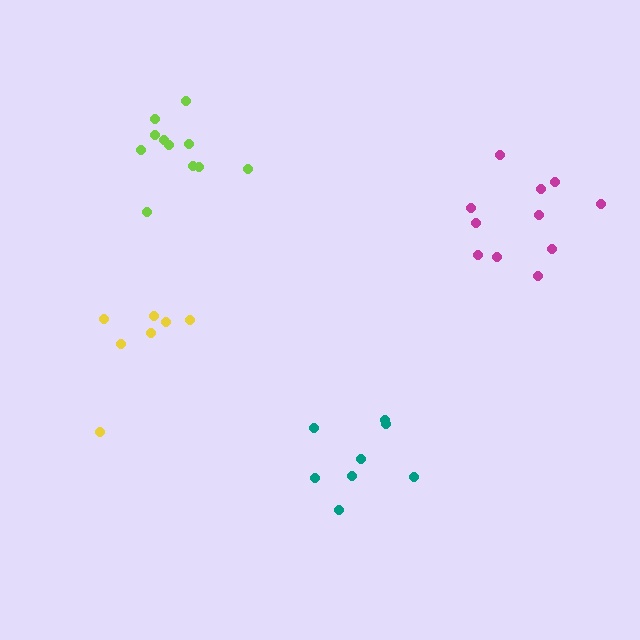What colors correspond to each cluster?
The clusters are colored: yellow, teal, magenta, lime.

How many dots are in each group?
Group 1: 7 dots, Group 2: 8 dots, Group 3: 11 dots, Group 4: 11 dots (37 total).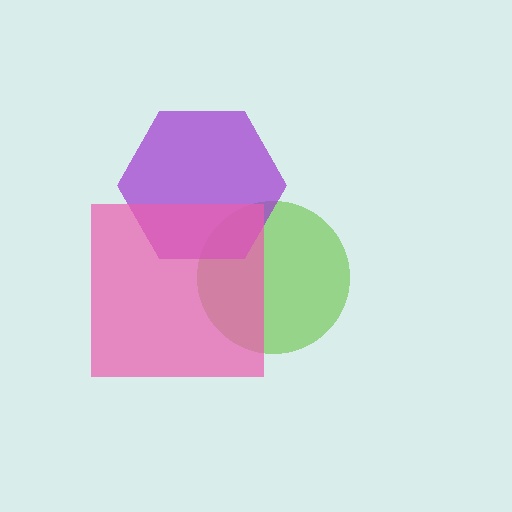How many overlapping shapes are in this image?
There are 3 overlapping shapes in the image.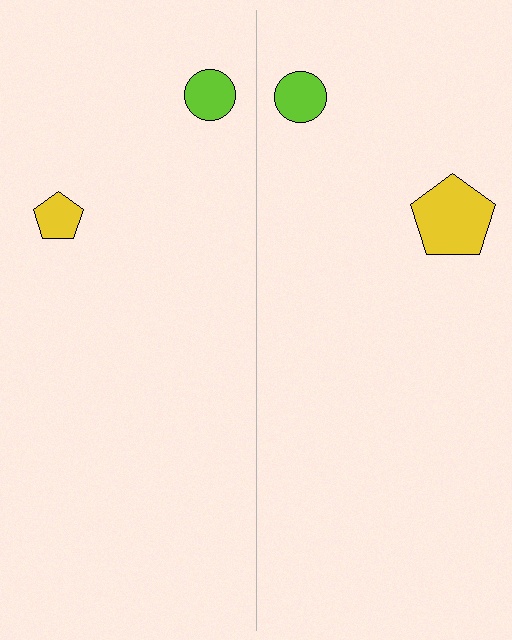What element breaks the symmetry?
The yellow pentagon on the right side has a different size than its mirror counterpart.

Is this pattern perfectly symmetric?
No, the pattern is not perfectly symmetric. The yellow pentagon on the right side has a different size than its mirror counterpart.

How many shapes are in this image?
There are 4 shapes in this image.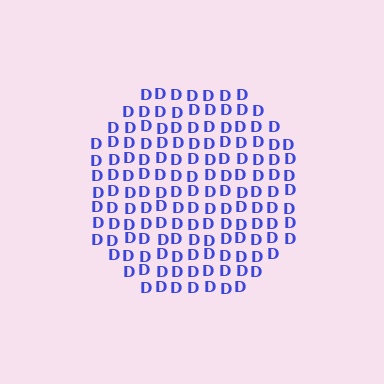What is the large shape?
The large shape is a circle.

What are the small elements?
The small elements are letter D's.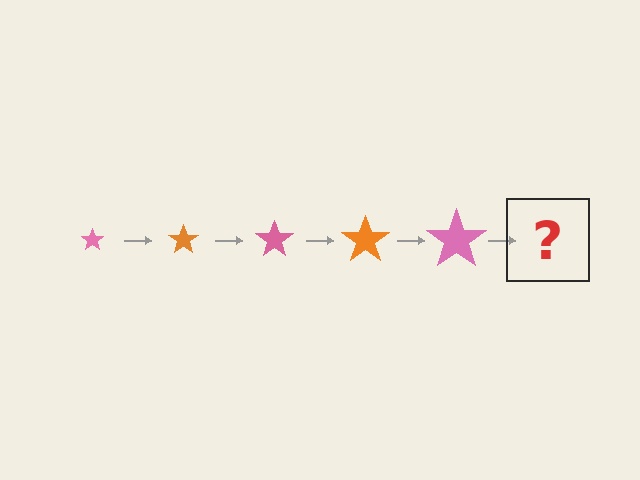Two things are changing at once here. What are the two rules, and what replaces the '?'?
The two rules are that the star grows larger each step and the color cycles through pink and orange. The '?' should be an orange star, larger than the previous one.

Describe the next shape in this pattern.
It should be an orange star, larger than the previous one.